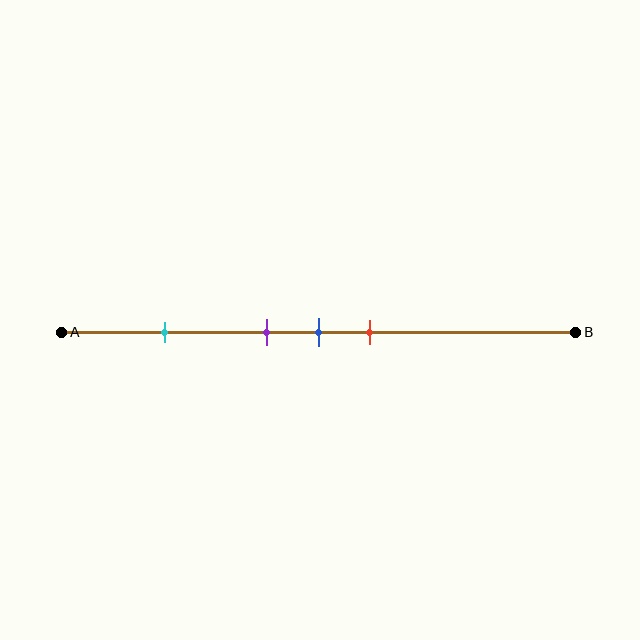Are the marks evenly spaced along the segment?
No, the marks are not evenly spaced.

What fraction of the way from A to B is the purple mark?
The purple mark is approximately 40% (0.4) of the way from A to B.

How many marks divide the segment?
There are 4 marks dividing the segment.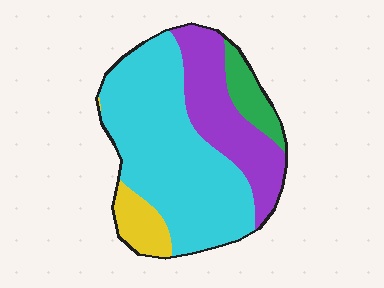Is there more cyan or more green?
Cyan.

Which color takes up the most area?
Cyan, at roughly 55%.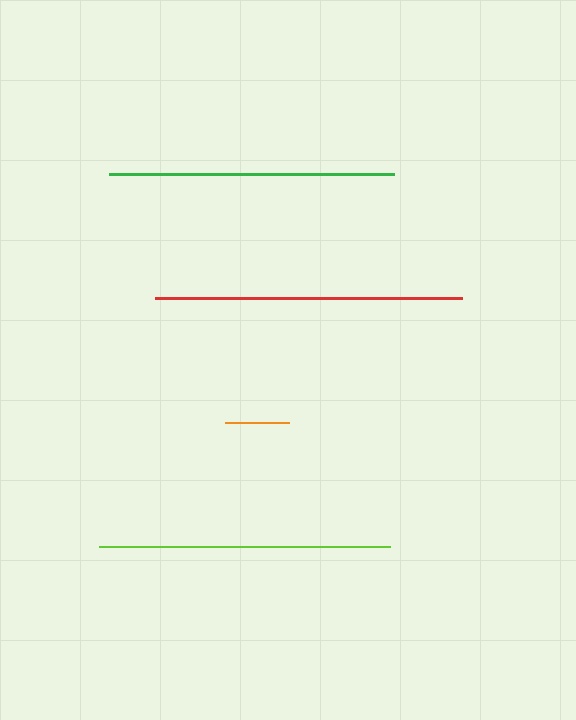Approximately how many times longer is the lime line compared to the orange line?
The lime line is approximately 4.5 times the length of the orange line.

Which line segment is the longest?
The red line is the longest at approximately 307 pixels.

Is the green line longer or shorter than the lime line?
The lime line is longer than the green line.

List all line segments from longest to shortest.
From longest to shortest: red, lime, green, orange.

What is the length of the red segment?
The red segment is approximately 307 pixels long.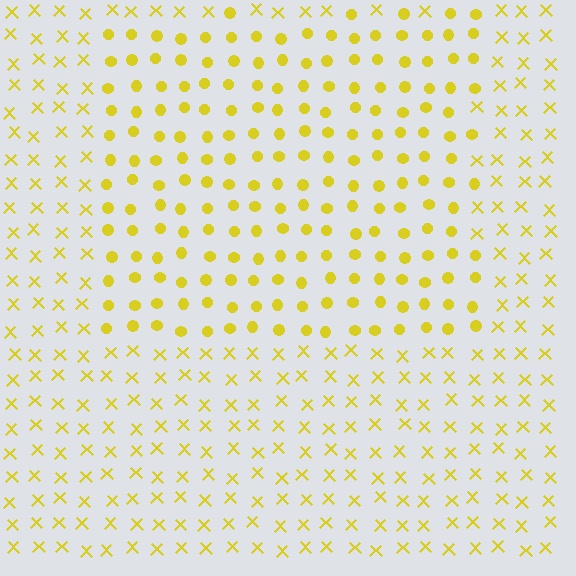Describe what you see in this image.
The image is filled with small yellow elements arranged in a uniform grid. A rectangle-shaped region contains circles, while the surrounding area contains X marks. The boundary is defined purely by the change in element shape.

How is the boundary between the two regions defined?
The boundary is defined by a change in element shape: circles inside vs. X marks outside. All elements share the same color and spacing.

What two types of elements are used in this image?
The image uses circles inside the rectangle region and X marks outside it.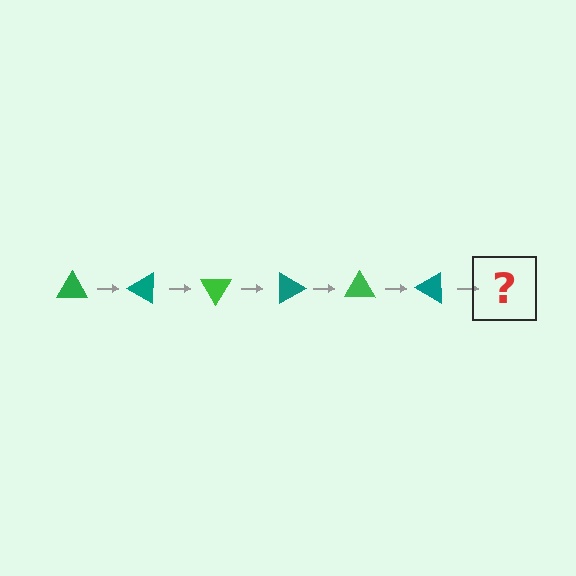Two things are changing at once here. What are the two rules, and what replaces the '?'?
The two rules are that it rotates 30 degrees each step and the color cycles through green and teal. The '?' should be a green triangle, rotated 180 degrees from the start.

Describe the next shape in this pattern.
It should be a green triangle, rotated 180 degrees from the start.